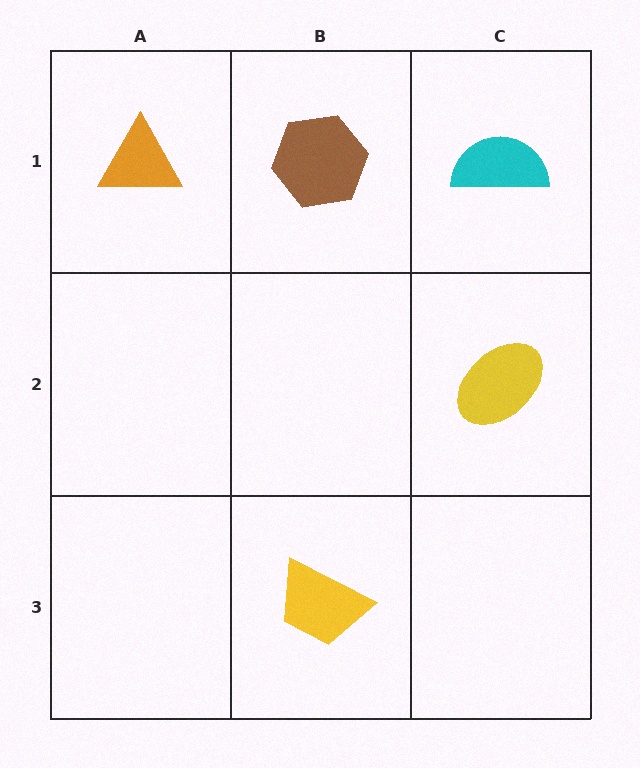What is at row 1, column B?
A brown hexagon.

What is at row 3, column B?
A yellow trapezoid.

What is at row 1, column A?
An orange triangle.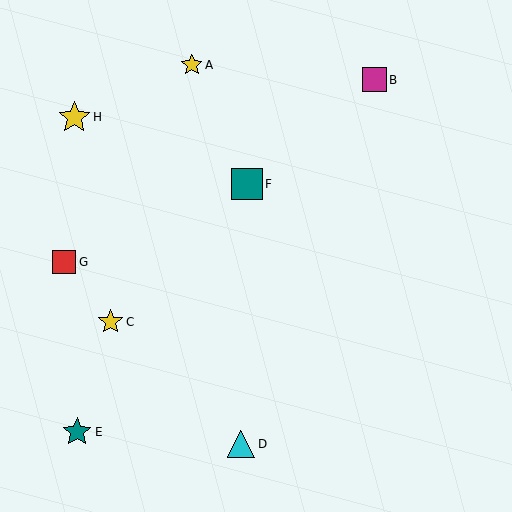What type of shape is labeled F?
Shape F is a teal square.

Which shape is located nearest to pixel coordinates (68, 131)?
The yellow star (labeled H) at (74, 117) is nearest to that location.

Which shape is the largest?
The yellow star (labeled H) is the largest.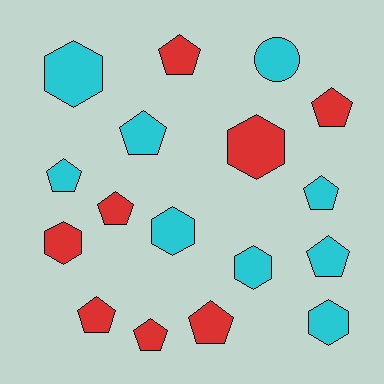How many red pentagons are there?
There are 6 red pentagons.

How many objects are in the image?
There are 17 objects.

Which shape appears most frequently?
Pentagon, with 10 objects.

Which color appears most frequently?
Cyan, with 9 objects.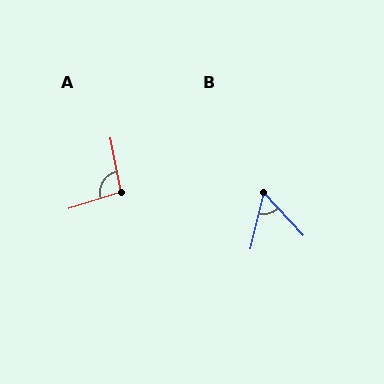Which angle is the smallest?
B, at approximately 56 degrees.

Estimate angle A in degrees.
Approximately 97 degrees.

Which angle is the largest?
A, at approximately 97 degrees.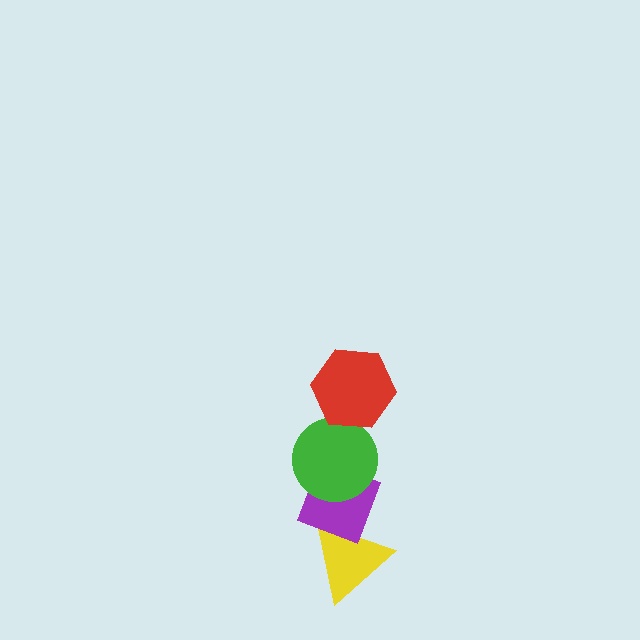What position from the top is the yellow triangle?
The yellow triangle is 4th from the top.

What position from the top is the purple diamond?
The purple diamond is 3rd from the top.